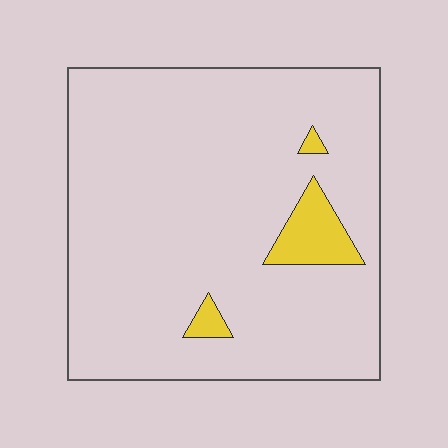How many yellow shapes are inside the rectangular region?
3.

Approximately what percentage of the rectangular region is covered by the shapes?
Approximately 5%.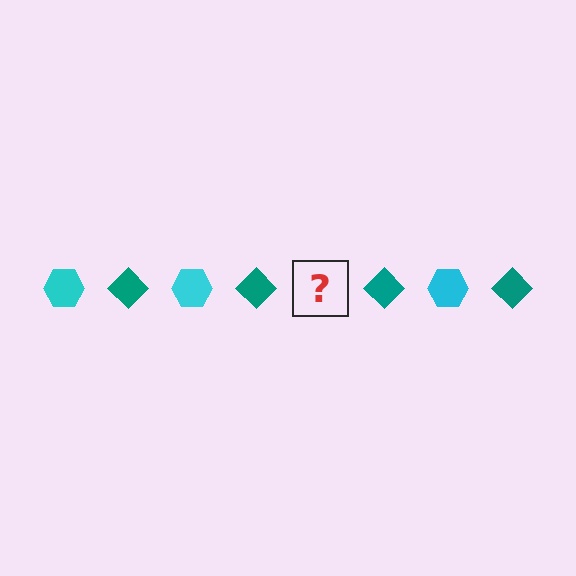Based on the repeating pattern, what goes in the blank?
The blank should be a cyan hexagon.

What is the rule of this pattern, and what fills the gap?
The rule is that the pattern alternates between cyan hexagon and teal diamond. The gap should be filled with a cyan hexagon.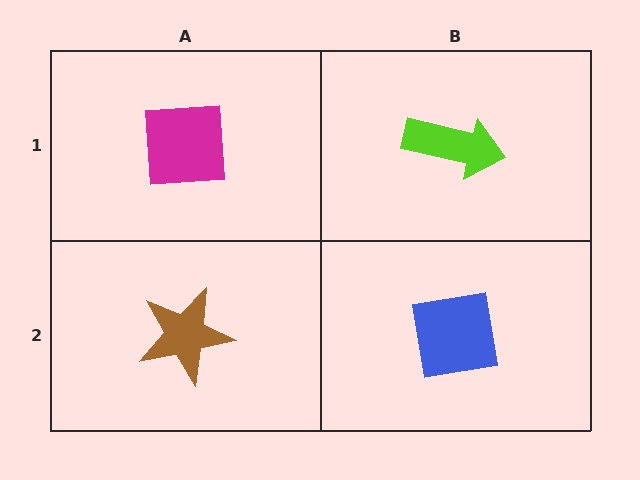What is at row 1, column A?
A magenta square.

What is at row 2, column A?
A brown star.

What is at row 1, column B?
A lime arrow.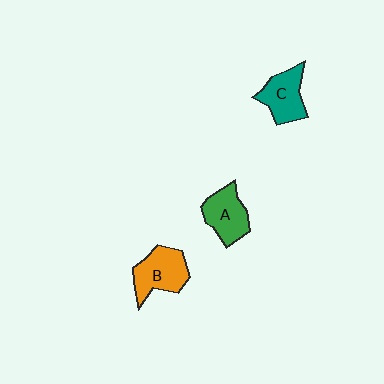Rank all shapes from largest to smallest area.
From largest to smallest: B (orange), A (green), C (teal).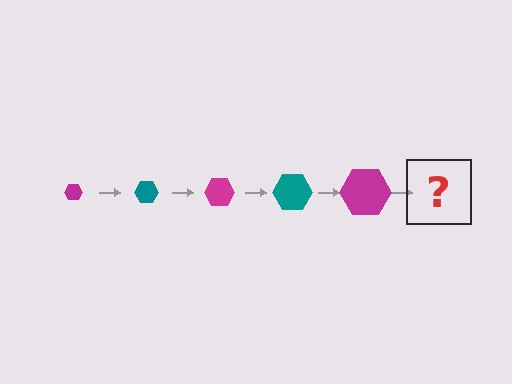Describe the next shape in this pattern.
It should be a teal hexagon, larger than the previous one.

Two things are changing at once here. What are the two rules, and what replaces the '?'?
The two rules are that the hexagon grows larger each step and the color cycles through magenta and teal. The '?' should be a teal hexagon, larger than the previous one.